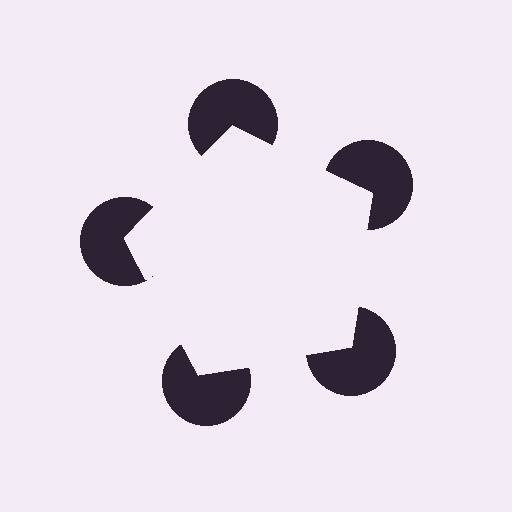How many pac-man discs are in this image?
There are 5 — one at each vertex of the illusory pentagon.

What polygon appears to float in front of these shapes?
An illusory pentagon — its edges are inferred from the aligned wedge cuts in the pac-man discs, not physically drawn.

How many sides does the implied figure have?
5 sides.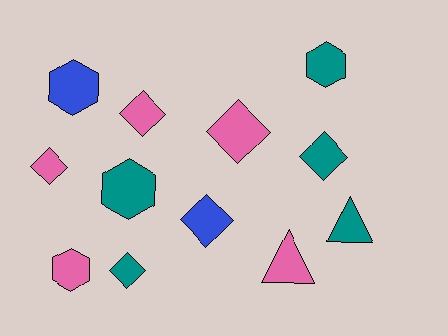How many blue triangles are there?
There are no blue triangles.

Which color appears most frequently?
Teal, with 5 objects.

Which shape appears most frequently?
Diamond, with 6 objects.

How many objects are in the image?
There are 12 objects.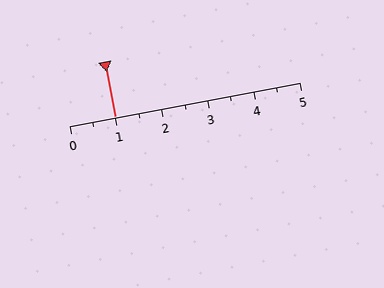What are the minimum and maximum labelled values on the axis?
The axis runs from 0 to 5.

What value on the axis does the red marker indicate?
The marker indicates approximately 1.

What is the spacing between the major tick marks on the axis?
The major ticks are spaced 1 apart.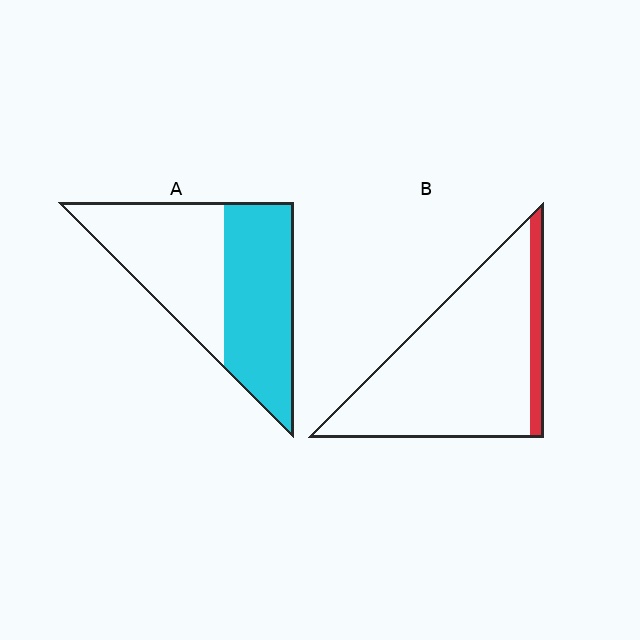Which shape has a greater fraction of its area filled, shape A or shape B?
Shape A.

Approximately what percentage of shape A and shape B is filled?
A is approximately 50% and B is approximately 10%.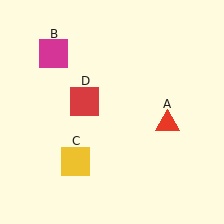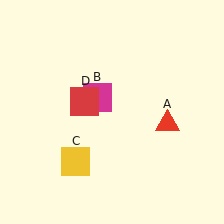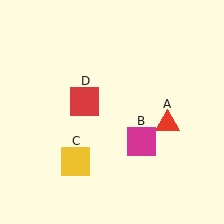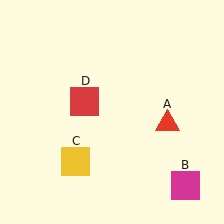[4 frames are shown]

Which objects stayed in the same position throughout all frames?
Red triangle (object A) and yellow square (object C) and red square (object D) remained stationary.